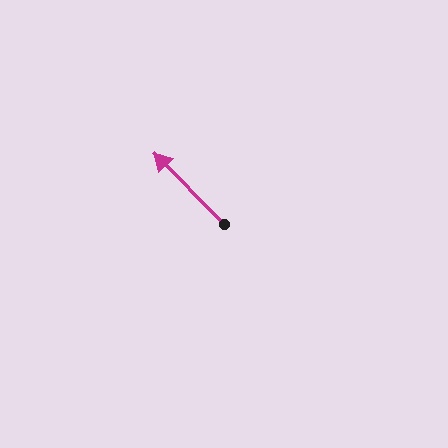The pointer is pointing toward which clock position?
Roughly 11 o'clock.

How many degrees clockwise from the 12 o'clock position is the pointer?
Approximately 315 degrees.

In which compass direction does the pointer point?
Northwest.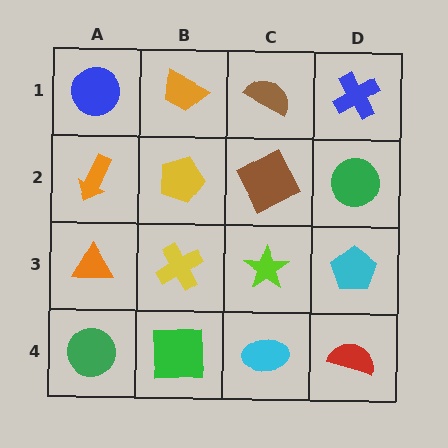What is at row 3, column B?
A yellow cross.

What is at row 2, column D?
A green circle.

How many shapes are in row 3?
4 shapes.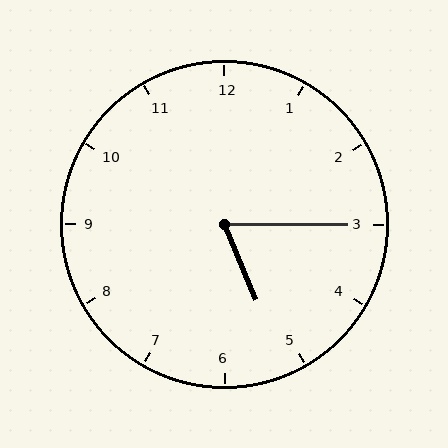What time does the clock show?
5:15.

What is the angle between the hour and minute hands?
Approximately 68 degrees.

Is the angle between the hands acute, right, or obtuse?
It is acute.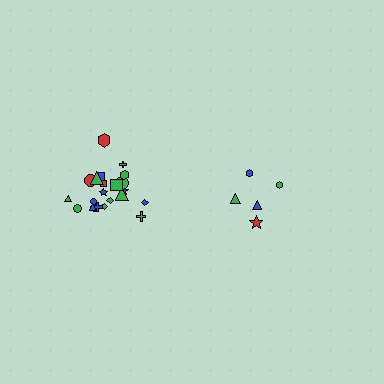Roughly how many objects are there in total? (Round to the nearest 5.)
Roughly 25 objects in total.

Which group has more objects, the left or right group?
The left group.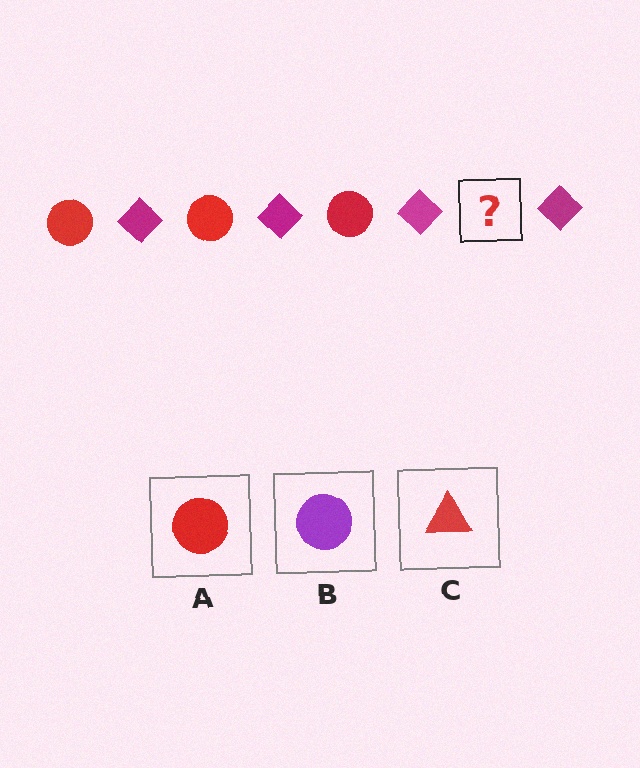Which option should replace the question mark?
Option A.